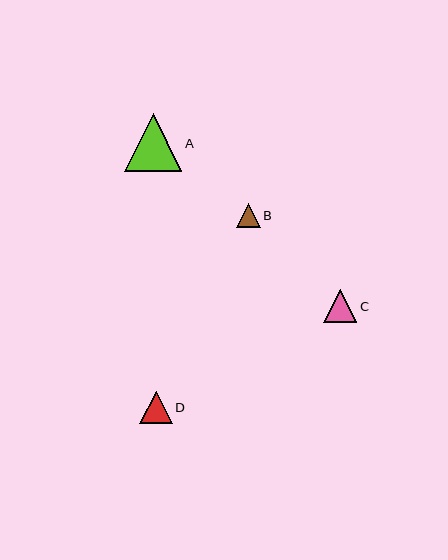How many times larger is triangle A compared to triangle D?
Triangle A is approximately 1.8 times the size of triangle D.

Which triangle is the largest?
Triangle A is the largest with a size of approximately 58 pixels.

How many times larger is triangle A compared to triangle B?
Triangle A is approximately 2.4 times the size of triangle B.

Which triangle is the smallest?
Triangle B is the smallest with a size of approximately 24 pixels.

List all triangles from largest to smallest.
From largest to smallest: A, C, D, B.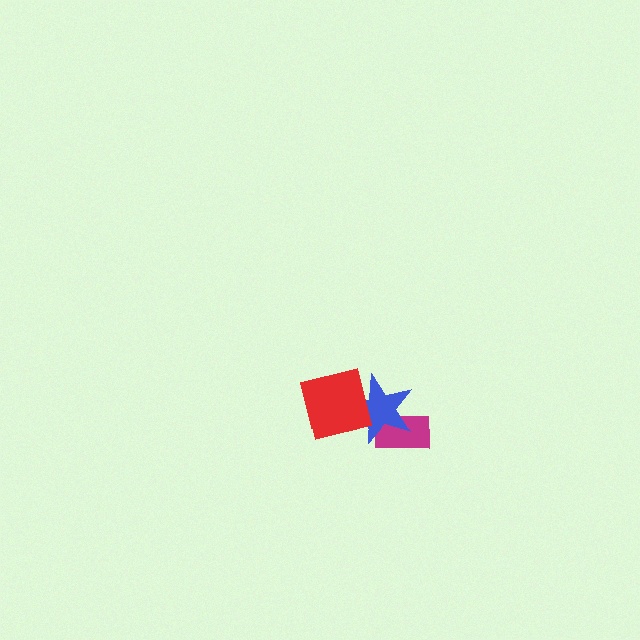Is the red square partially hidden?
No, no other shape covers it.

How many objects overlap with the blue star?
2 objects overlap with the blue star.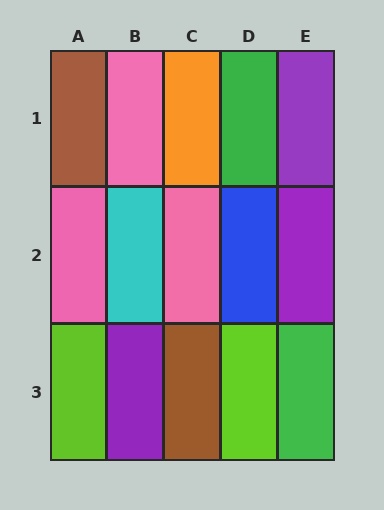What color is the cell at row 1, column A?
Brown.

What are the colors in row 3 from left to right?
Lime, purple, brown, lime, green.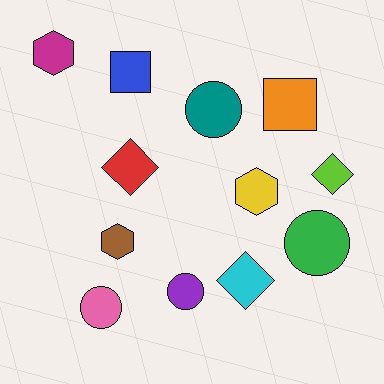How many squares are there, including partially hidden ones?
There are 2 squares.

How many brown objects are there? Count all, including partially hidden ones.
There is 1 brown object.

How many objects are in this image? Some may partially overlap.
There are 12 objects.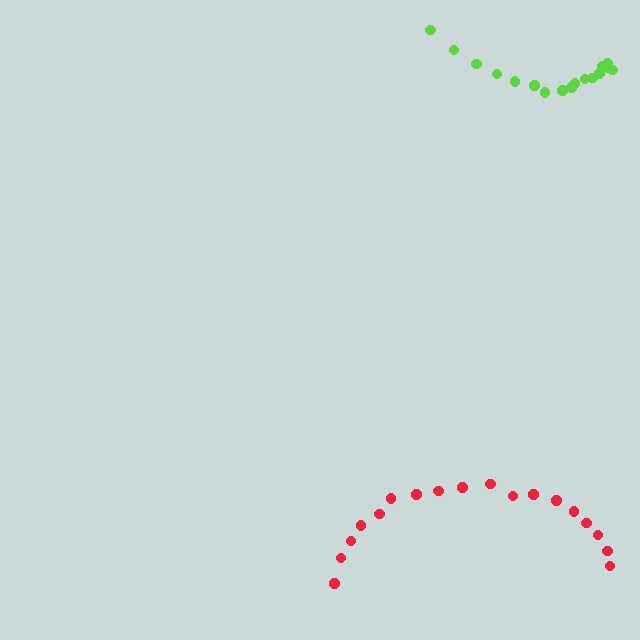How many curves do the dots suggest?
There are 2 distinct paths.